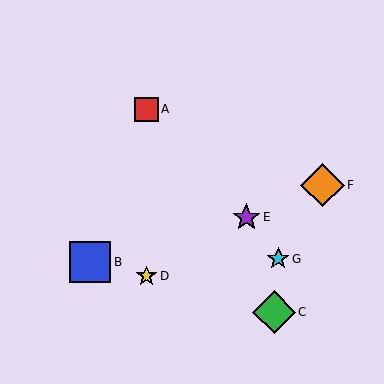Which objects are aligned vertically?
Objects A, D are aligned vertically.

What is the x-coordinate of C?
Object C is at x≈274.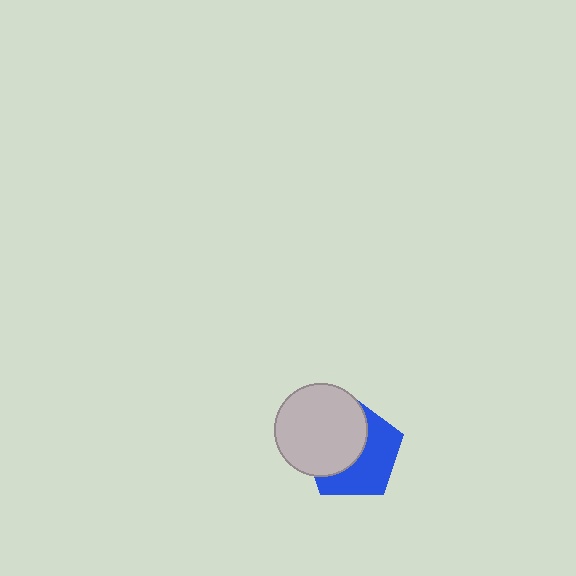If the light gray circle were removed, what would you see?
You would see the complete blue pentagon.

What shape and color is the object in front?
The object in front is a light gray circle.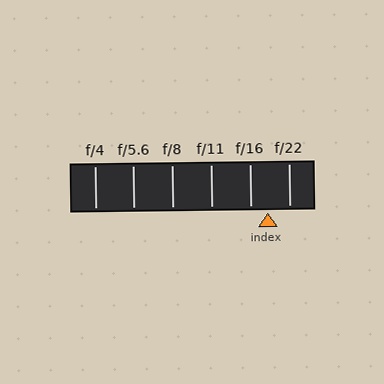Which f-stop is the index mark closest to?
The index mark is closest to f/16.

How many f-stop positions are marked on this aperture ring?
There are 6 f-stop positions marked.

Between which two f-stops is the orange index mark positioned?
The index mark is between f/16 and f/22.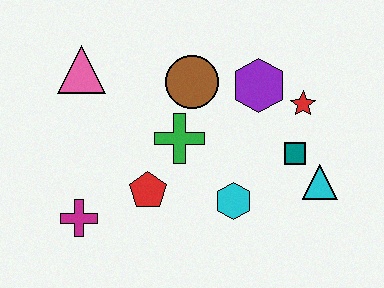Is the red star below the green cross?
No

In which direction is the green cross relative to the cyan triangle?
The green cross is to the left of the cyan triangle.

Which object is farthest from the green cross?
The cyan triangle is farthest from the green cross.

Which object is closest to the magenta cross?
The red pentagon is closest to the magenta cross.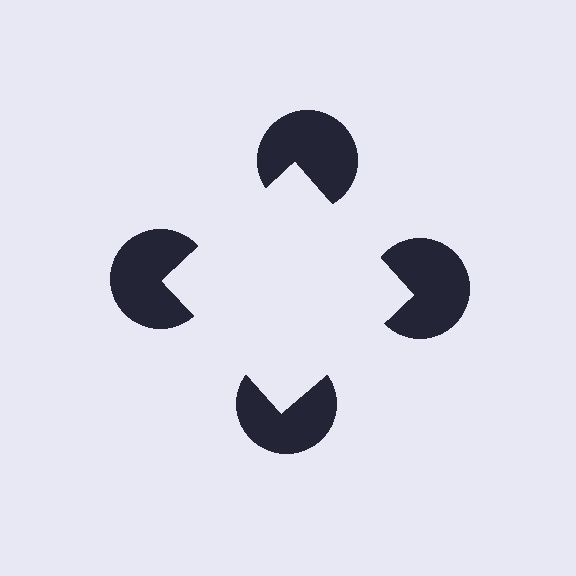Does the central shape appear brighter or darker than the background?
It typically appears slightly brighter than the background, even though no actual brightness change is drawn.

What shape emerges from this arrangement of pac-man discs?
An illusory square — its edges are inferred from the aligned wedge cuts in the pac-man discs, not physically drawn.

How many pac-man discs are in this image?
There are 4 — one at each vertex of the illusory square.